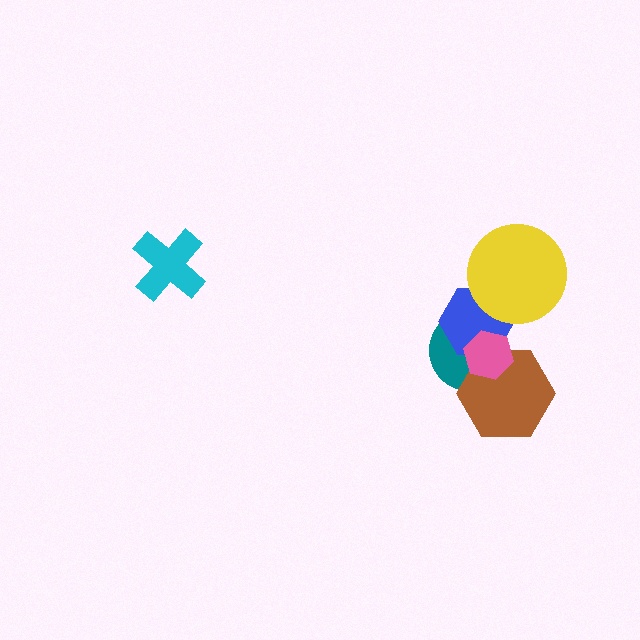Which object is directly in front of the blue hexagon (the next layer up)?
The brown hexagon is directly in front of the blue hexagon.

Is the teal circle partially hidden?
Yes, it is partially covered by another shape.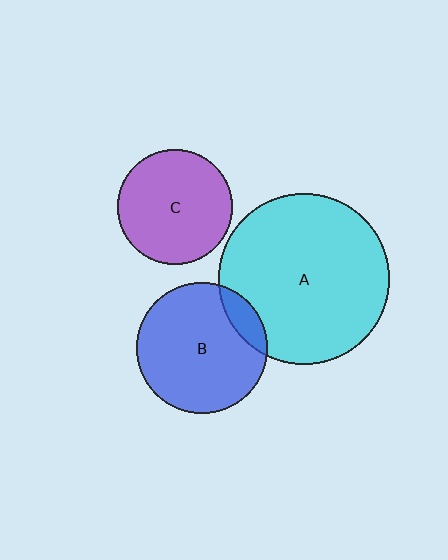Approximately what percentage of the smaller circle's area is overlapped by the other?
Approximately 10%.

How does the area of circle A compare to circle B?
Approximately 1.7 times.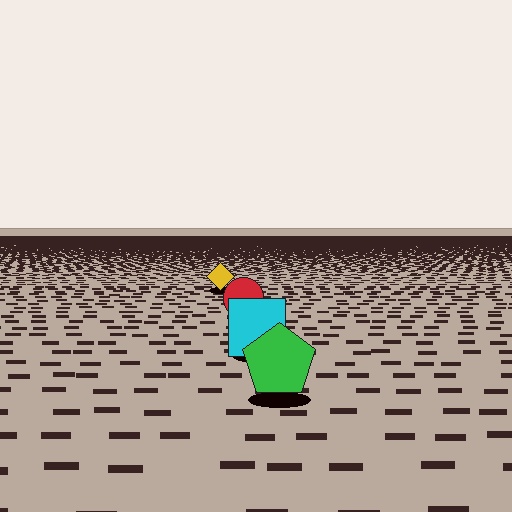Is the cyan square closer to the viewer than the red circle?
Yes. The cyan square is closer — you can tell from the texture gradient: the ground texture is coarser near it.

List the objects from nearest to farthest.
From nearest to farthest: the green pentagon, the cyan square, the red circle, the yellow diamond.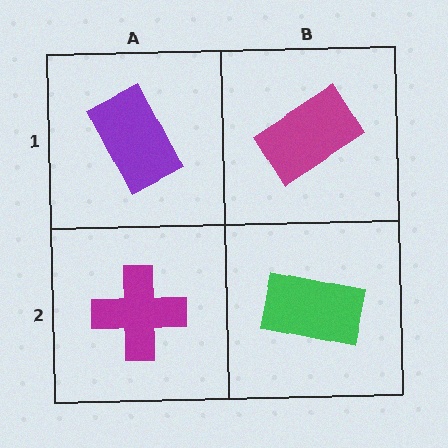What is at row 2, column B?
A green rectangle.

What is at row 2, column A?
A magenta cross.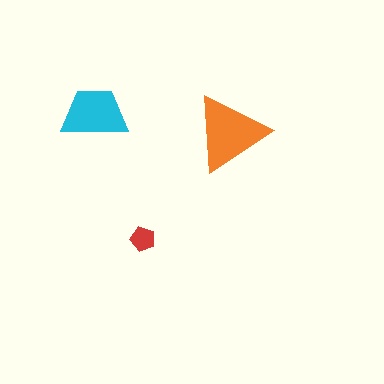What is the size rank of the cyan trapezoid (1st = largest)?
2nd.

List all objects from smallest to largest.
The red pentagon, the cyan trapezoid, the orange triangle.